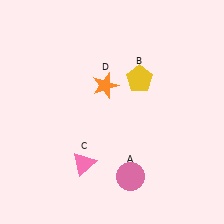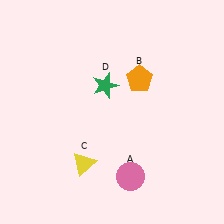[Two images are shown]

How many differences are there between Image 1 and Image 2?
There are 3 differences between the two images.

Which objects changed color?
B changed from yellow to orange. C changed from pink to yellow. D changed from orange to green.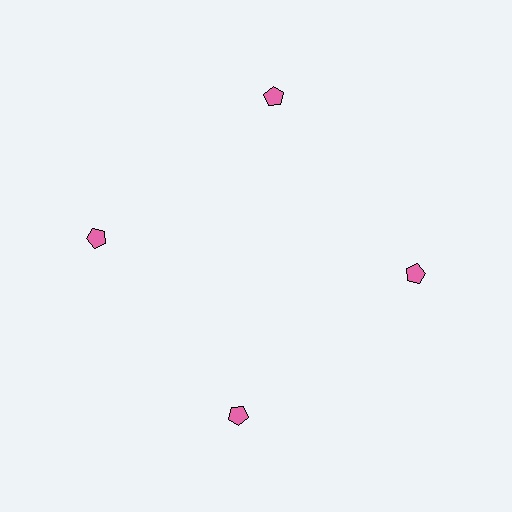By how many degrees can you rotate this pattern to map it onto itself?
The pattern maps onto itself every 90 degrees of rotation.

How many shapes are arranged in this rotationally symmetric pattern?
There are 4 shapes, arranged in 4 groups of 1.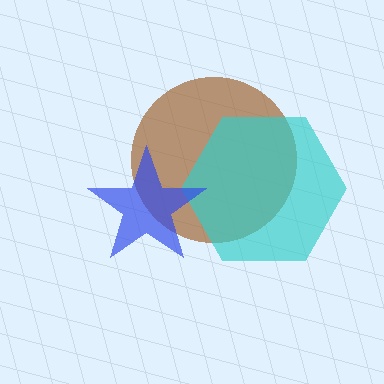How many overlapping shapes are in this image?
There are 3 overlapping shapes in the image.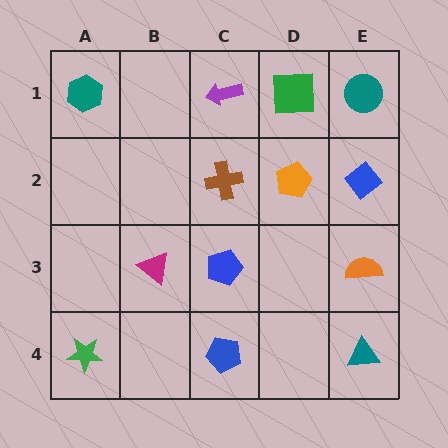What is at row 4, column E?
A teal triangle.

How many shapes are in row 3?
3 shapes.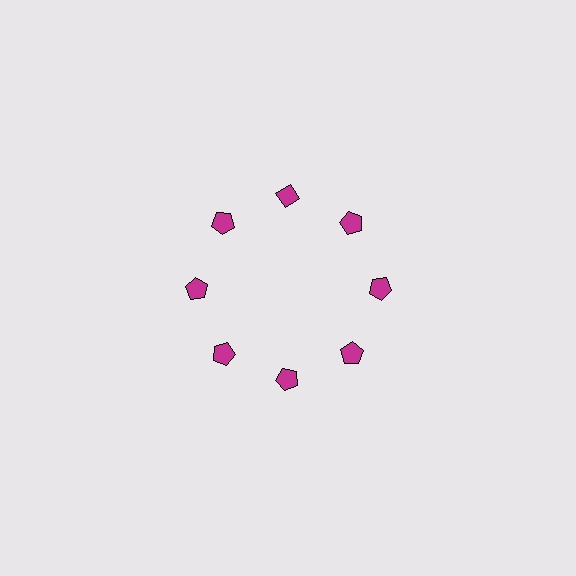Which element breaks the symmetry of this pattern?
The magenta diamond at roughly the 12 o'clock position breaks the symmetry. All other shapes are magenta pentagons.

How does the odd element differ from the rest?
It has a different shape: diamond instead of pentagon.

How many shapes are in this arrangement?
There are 8 shapes arranged in a ring pattern.